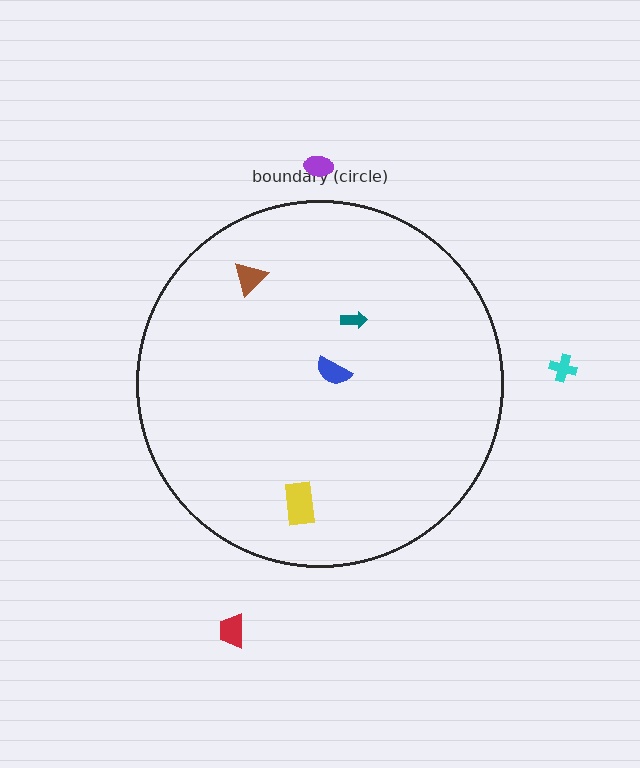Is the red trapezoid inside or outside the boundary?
Outside.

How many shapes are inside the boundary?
4 inside, 3 outside.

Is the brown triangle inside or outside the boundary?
Inside.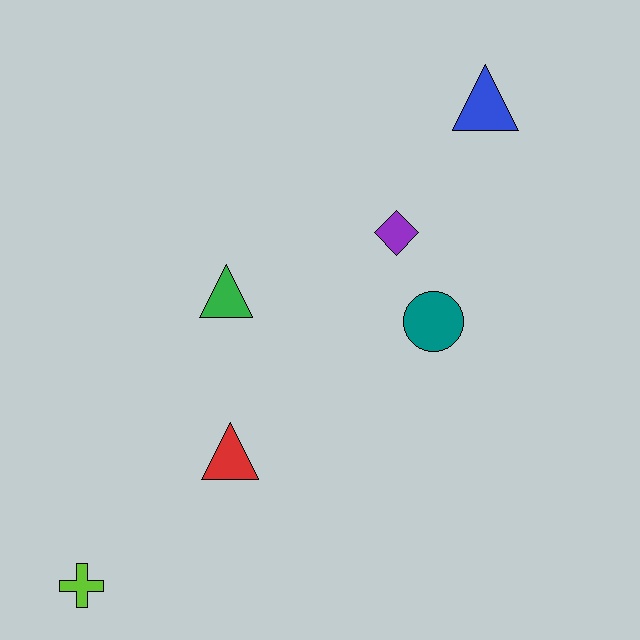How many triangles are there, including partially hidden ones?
There are 3 triangles.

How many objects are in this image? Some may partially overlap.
There are 6 objects.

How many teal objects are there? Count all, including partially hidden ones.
There is 1 teal object.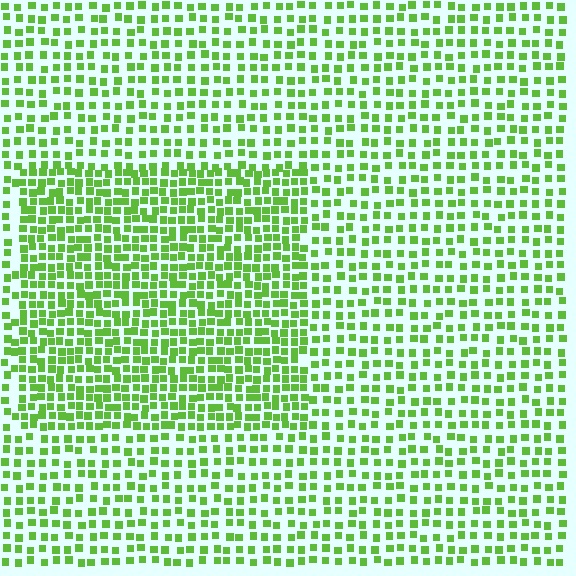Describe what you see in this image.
The image contains small lime elements arranged at two different densities. A rectangle-shaped region is visible where the elements are more densely packed than the surrounding area.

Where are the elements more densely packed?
The elements are more densely packed inside the rectangle boundary.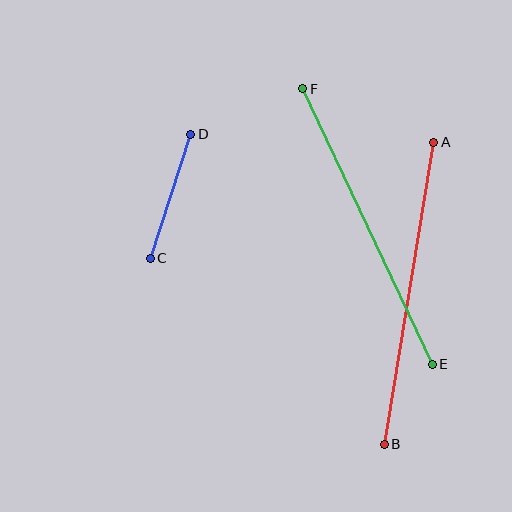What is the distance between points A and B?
The distance is approximately 306 pixels.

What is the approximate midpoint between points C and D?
The midpoint is at approximately (171, 196) pixels.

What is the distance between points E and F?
The distance is approximately 304 pixels.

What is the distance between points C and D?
The distance is approximately 130 pixels.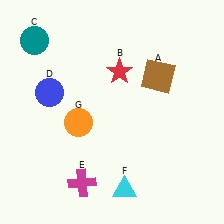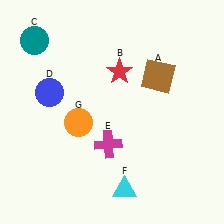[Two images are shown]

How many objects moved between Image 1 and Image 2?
1 object moved between the two images.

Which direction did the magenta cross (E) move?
The magenta cross (E) moved up.